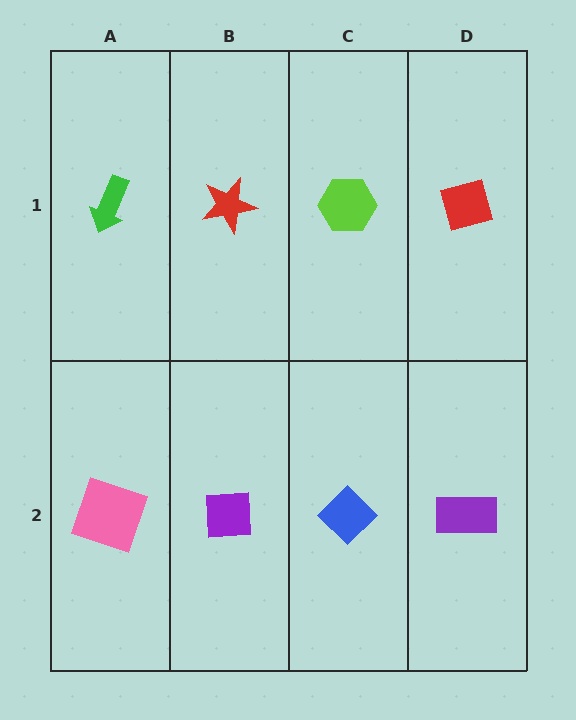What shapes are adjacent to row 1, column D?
A purple rectangle (row 2, column D), a lime hexagon (row 1, column C).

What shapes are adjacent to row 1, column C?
A blue diamond (row 2, column C), a red star (row 1, column B), a red diamond (row 1, column D).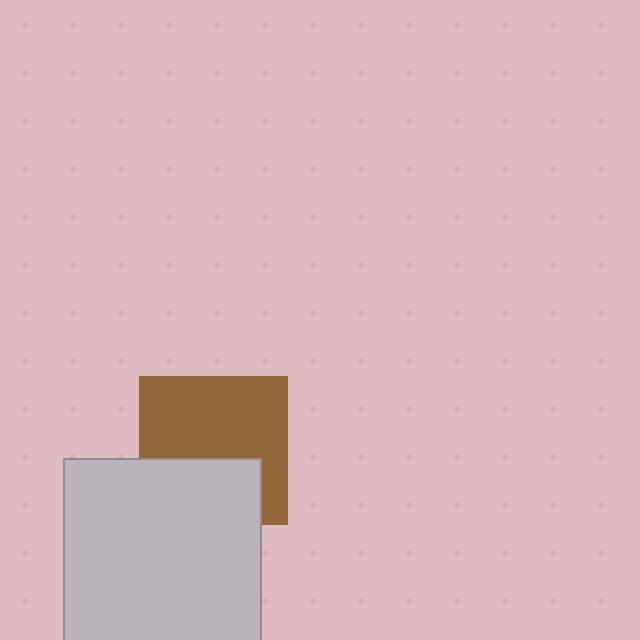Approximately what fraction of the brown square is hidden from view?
Roughly 37% of the brown square is hidden behind the light gray square.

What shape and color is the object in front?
The object in front is a light gray square.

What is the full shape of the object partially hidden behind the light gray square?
The partially hidden object is a brown square.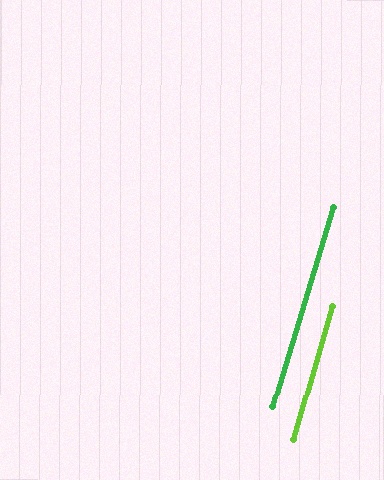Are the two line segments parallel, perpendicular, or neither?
Parallel — their directions differ by only 0.6°.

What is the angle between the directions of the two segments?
Approximately 1 degree.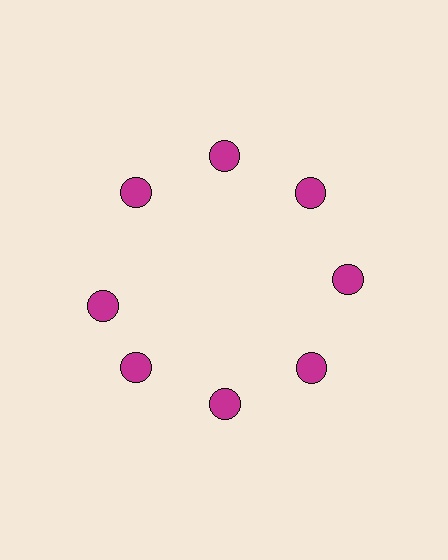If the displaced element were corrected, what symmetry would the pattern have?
It would have 8-fold rotational symmetry — the pattern would map onto itself every 45 degrees.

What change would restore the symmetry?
The symmetry would be restored by rotating it back into even spacing with its neighbors so that all 8 circles sit at equal angles and equal distance from the center.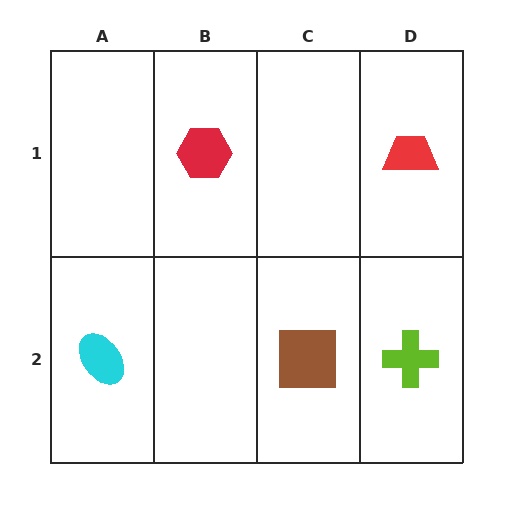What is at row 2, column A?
A cyan ellipse.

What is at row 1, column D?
A red trapezoid.